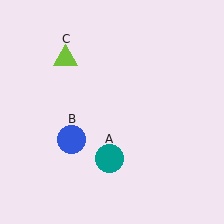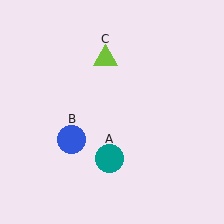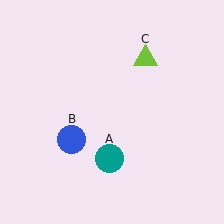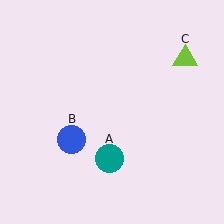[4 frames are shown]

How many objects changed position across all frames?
1 object changed position: lime triangle (object C).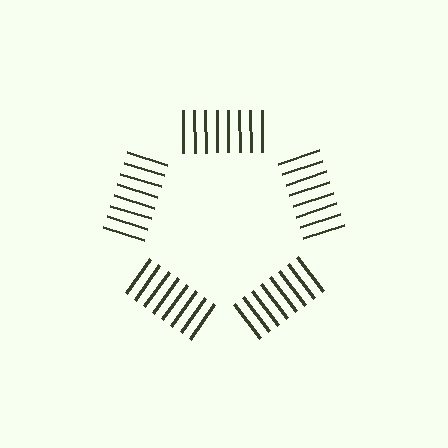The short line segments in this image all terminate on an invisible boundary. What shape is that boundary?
An illusory pentagon — the line segments terminate on its edges but no continuous stroke is drawn.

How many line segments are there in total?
40 — 8 along each of the 5 edges.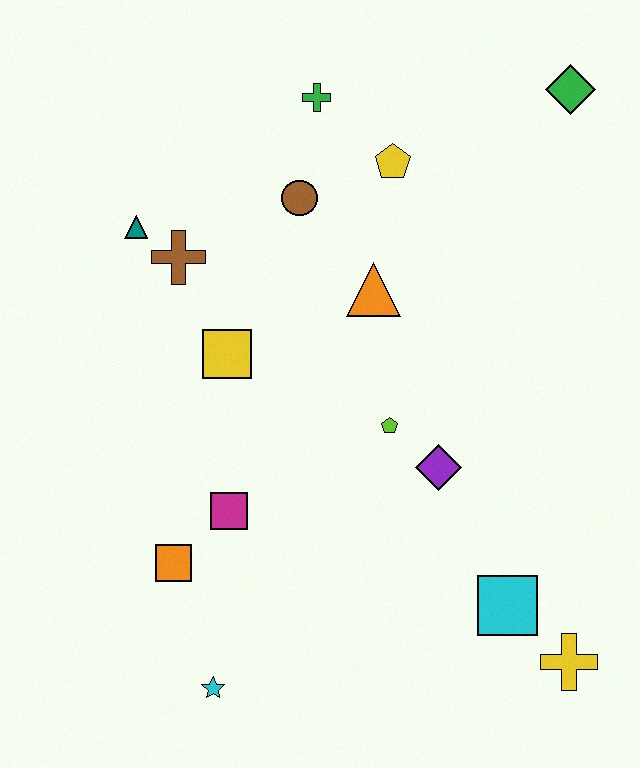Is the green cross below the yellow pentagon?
No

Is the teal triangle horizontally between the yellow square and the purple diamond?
No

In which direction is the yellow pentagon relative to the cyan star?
The yellow pentagon is above the cyan star.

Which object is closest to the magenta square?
The orange square is closest to the magenta square.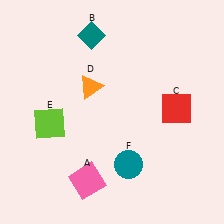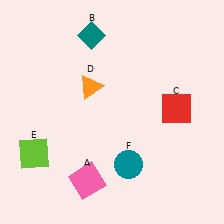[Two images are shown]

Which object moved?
The lime square (E) moved down.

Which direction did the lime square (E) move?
The lime square (E) moved down.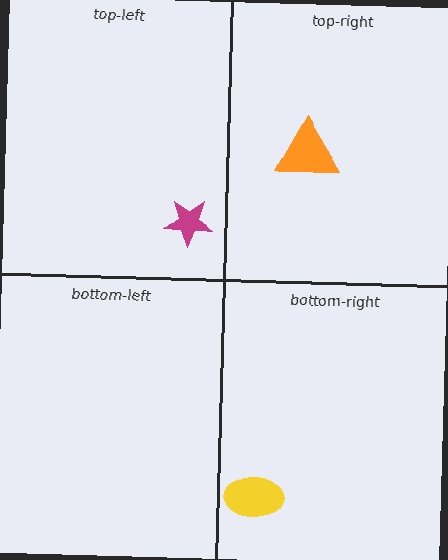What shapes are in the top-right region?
The orange triangle.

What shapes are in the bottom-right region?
The yellow ellipse.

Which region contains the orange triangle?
The top-right region.